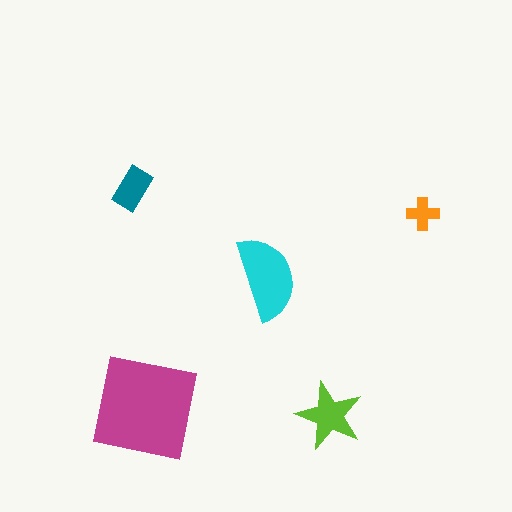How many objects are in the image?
There are 5 objects in the image.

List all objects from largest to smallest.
The magenta square, the cyan semicircle, the lime star, the teal rectangle, the orange cross.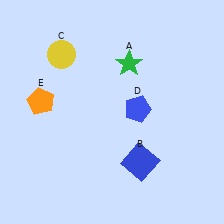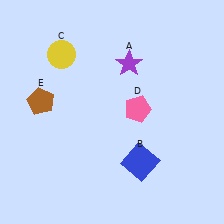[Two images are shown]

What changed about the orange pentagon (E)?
In Image 1, E is orange. In Image 2, it changed to brown.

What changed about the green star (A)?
In Image 1, A is green. In Image 2, it changed to purple.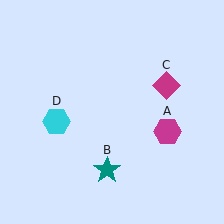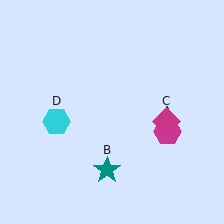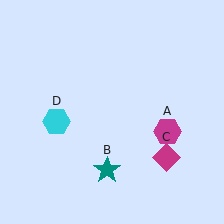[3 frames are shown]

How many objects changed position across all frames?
1 object changed position: magenta diamond (object C).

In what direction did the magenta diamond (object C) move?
The magenta diamond (object C) moved down.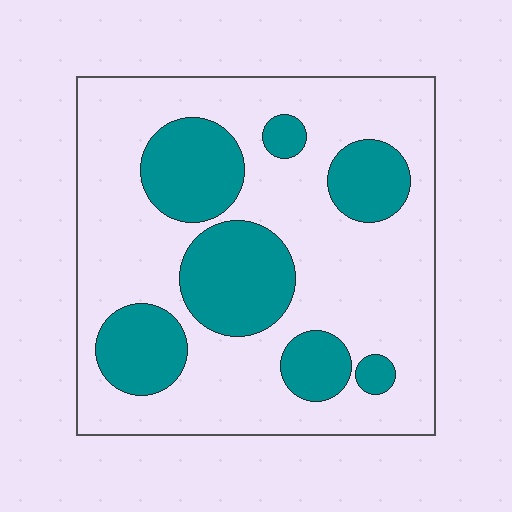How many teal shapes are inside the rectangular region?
7.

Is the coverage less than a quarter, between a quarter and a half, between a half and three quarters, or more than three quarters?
Between a quarter and a half.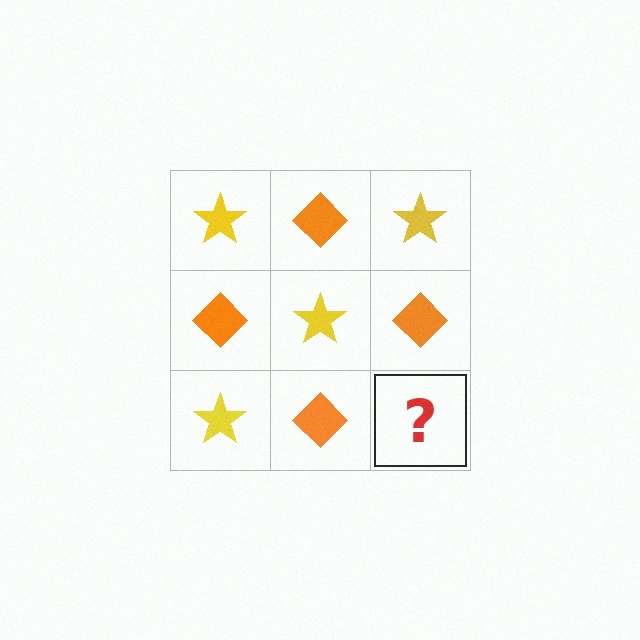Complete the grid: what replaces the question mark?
The question mark should be replaced with a yellow star.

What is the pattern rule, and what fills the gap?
The rule is that it alternates yellow star and orange diamond in a checkerboard pattern. The gap should be filled with a yellow star.